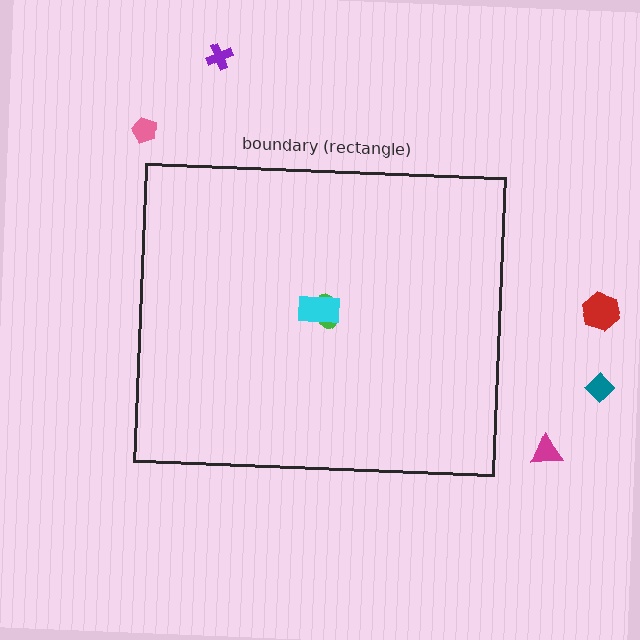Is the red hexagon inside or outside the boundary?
Outside.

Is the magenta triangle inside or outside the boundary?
Outside.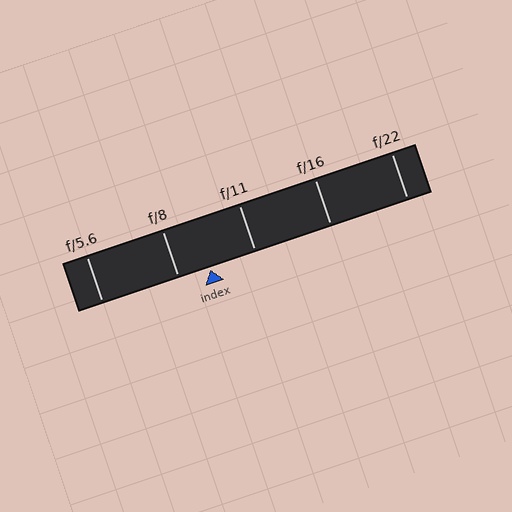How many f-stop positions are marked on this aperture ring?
There are 5 f-stop positions marked.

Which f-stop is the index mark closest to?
The index mark is closest to f/8.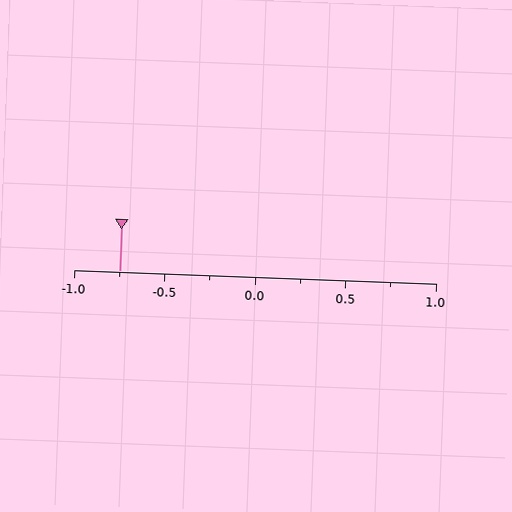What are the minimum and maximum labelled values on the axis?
The axis runs from -1.0 to 1.0.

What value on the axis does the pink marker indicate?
The marker indicates approximately -0.75.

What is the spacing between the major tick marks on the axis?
The major ticks are spaced 0.5 apart.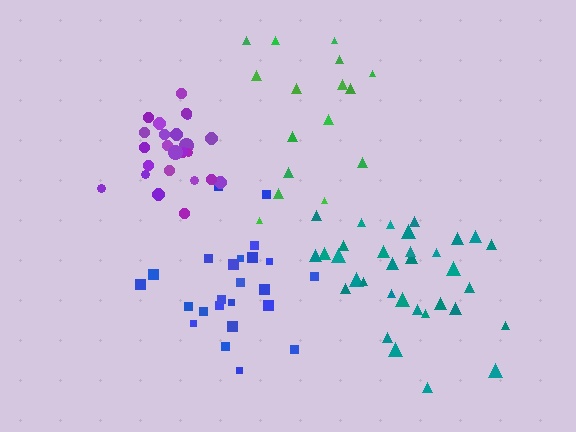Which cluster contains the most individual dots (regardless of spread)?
Teal (33).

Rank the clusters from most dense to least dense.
purple, teal, blue, green.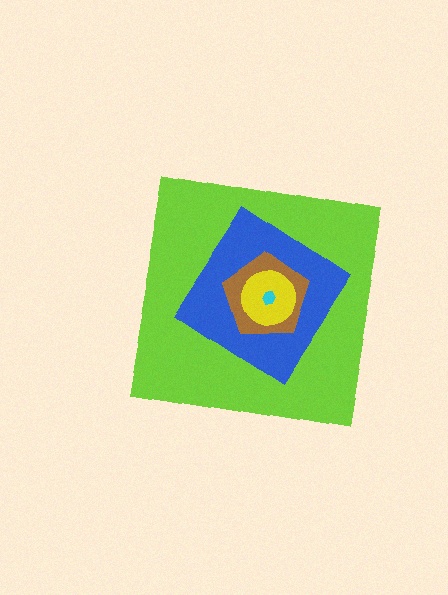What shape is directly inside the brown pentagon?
The yellow circle.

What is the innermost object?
The cyan hexagon.